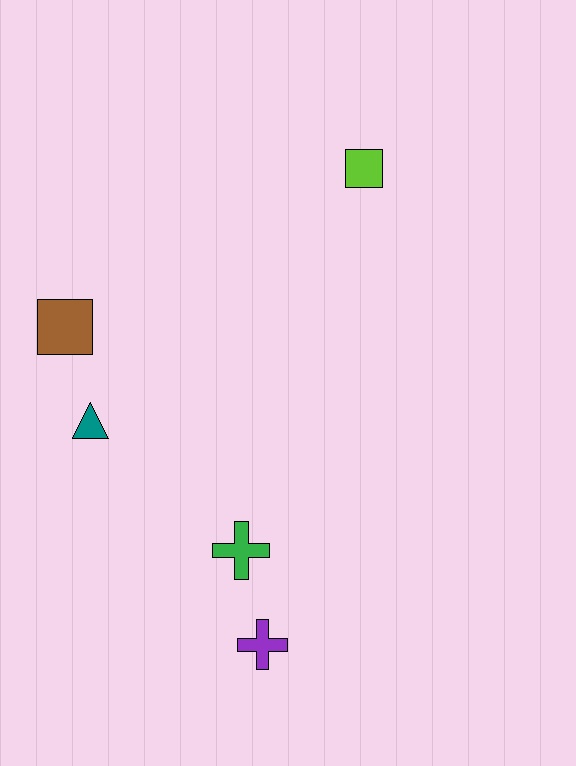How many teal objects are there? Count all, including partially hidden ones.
There is 1 teal object.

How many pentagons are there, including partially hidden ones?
There are no pentagons.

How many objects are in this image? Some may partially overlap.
There are 5 objects.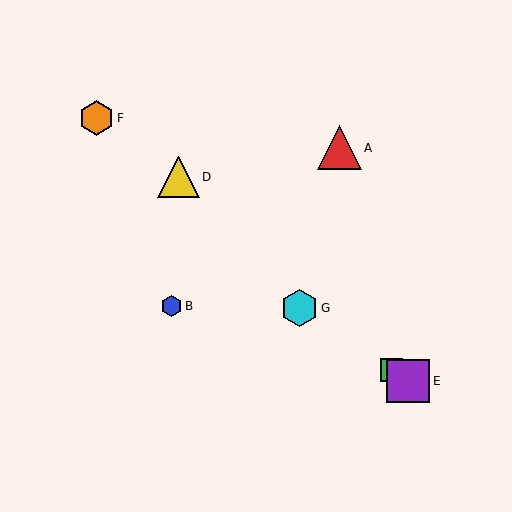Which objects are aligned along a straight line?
Objects C, E, G are aligned along a straight line.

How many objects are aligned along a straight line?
3 objects (C, E, G) are aligned along a straight line.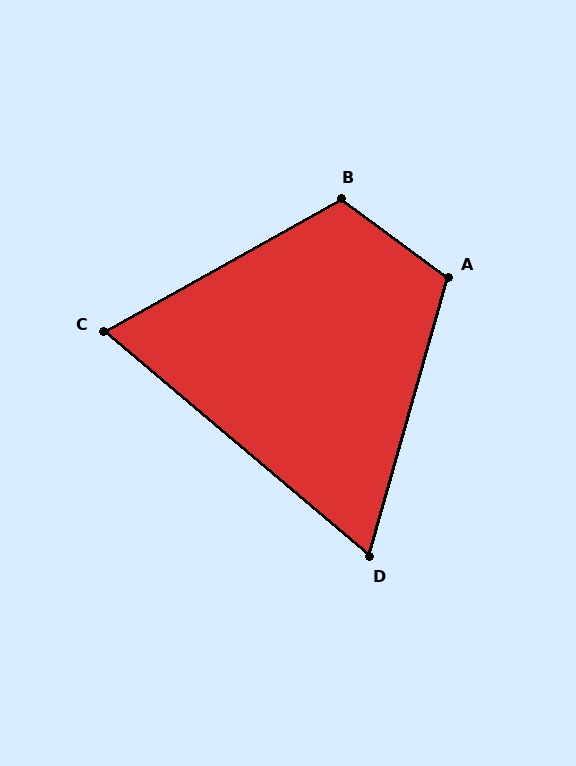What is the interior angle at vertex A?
Approximately 111 degrees (obtuse).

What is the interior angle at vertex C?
Approximately 69 degrees (acute).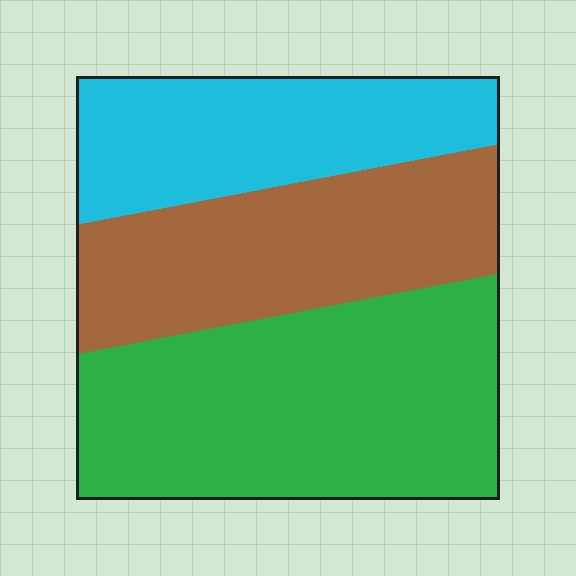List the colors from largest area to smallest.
From largest to smallest: green, brown, cyan.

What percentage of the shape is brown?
Brown covers 31% of the shape.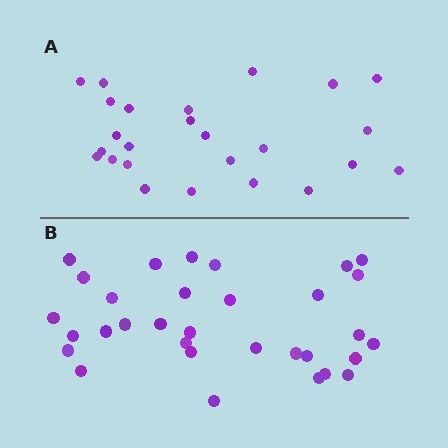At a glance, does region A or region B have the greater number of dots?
Region B (the bottom region) has more dots.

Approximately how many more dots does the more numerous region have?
Region B has roughly 8 or so more dots than region A.